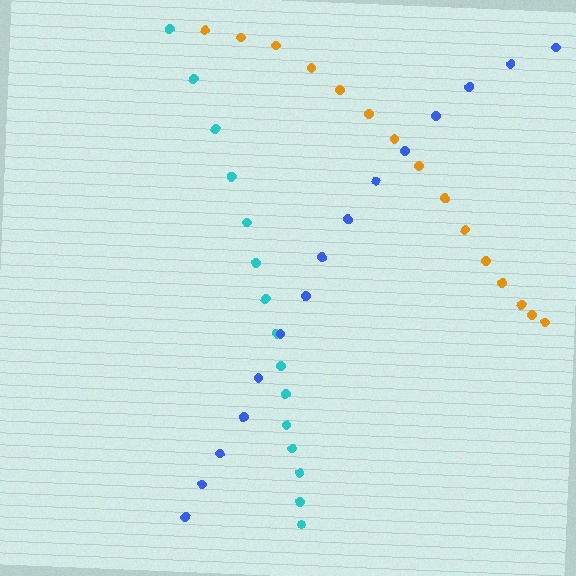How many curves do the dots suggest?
There are 3 distinct paths.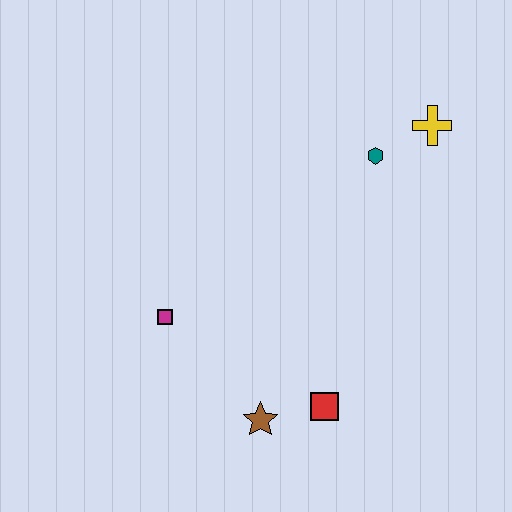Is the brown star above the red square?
No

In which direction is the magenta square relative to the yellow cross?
The magenta square is to the left of the yellow cross.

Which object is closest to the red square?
The brown star is closest to the red square.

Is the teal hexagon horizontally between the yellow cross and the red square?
Yes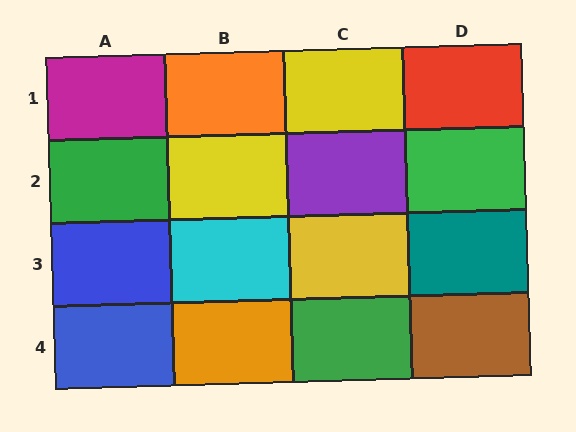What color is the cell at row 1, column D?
Red.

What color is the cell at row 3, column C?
Yellow.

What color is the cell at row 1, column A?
Magenta.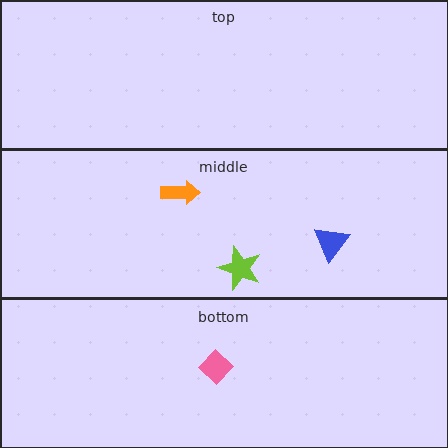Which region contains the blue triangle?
The middle region.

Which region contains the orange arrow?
The middle region.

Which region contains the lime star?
The middle region.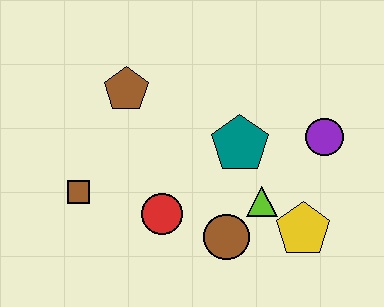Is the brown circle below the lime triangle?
Yes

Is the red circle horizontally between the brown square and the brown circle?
Yes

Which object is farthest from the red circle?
The purple circle is farthest from the red circle.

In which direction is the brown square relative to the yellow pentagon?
The brown square is to the left of the yellow pentagon.